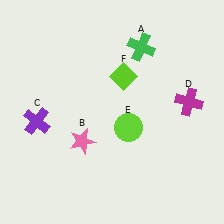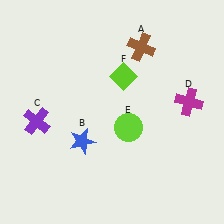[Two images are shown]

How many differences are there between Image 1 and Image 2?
There are 2 differences between the two images.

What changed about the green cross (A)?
In Image 1, A is green. In Image 2, it changed to brown.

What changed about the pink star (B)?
In Image 1, B is pink. In Image 2, it changed to blue.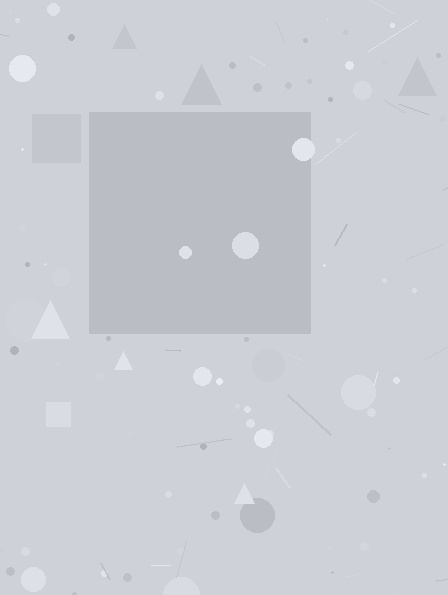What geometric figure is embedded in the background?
A square is embedded in the background.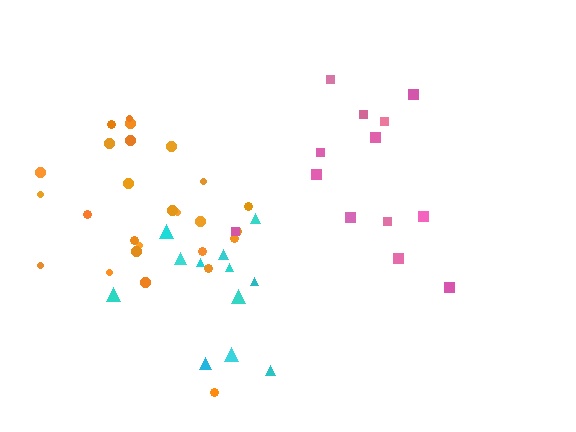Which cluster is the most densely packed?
Orange.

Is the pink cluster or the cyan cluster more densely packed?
Pink.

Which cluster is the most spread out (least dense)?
Cyan.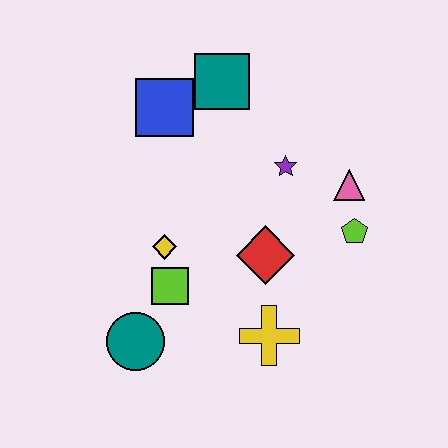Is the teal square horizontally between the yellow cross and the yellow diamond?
Yes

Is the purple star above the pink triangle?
Yes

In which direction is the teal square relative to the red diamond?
The teal square is above the red diamond.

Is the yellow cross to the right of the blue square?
Yes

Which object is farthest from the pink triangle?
The teal circle is farthest from the pink triangle.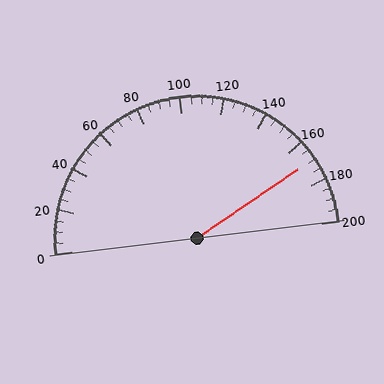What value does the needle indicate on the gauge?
The needle indicates approximately 170.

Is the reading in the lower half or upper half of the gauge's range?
The reading is in the upper half of the range (0 to 200).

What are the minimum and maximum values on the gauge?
The gauge ranges from 0 to 200.